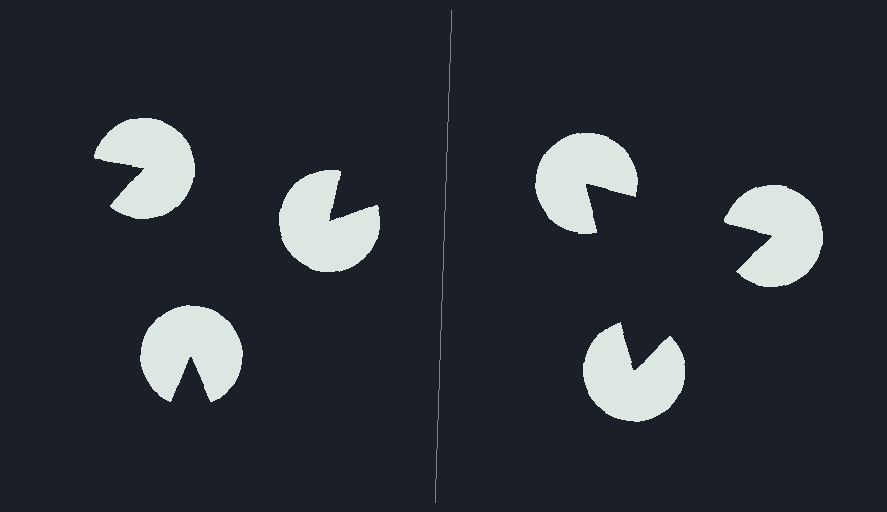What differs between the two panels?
The pac-man discs are positioned identically on both sides; only the wedge orientations differ. On the right they align to a triangle; on the left they are misaligned.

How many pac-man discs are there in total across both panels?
6 — 3 on each side.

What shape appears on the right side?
An illusory triangle.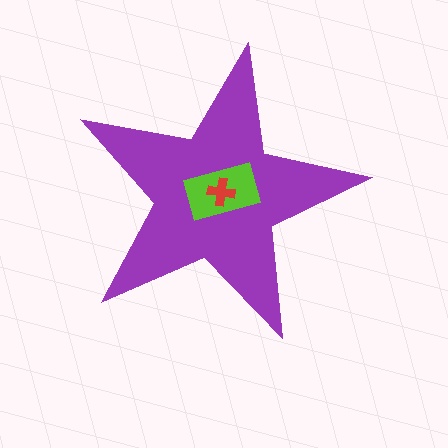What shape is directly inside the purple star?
The lime rectangle.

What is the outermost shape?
The purple star.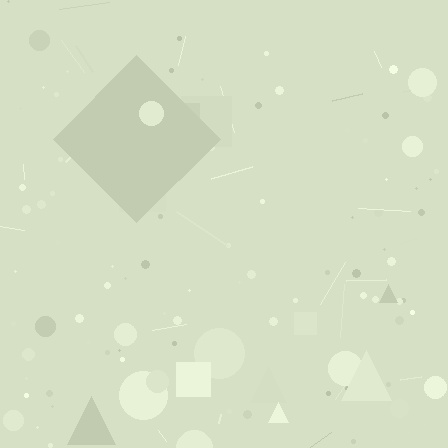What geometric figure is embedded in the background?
A diamond is embedded in the background.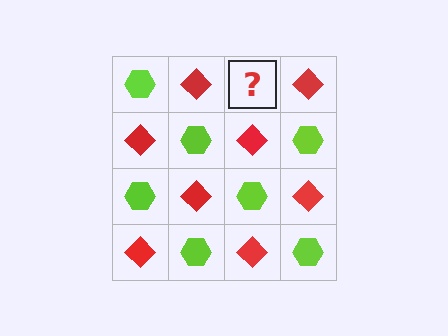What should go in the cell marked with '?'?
The missing cell should contain a lime hexagon.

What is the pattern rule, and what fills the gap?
The rule is that it alternates lime hexagon and red diamond in a checkerboard pattern. The gap should be filled with a lime hexagon.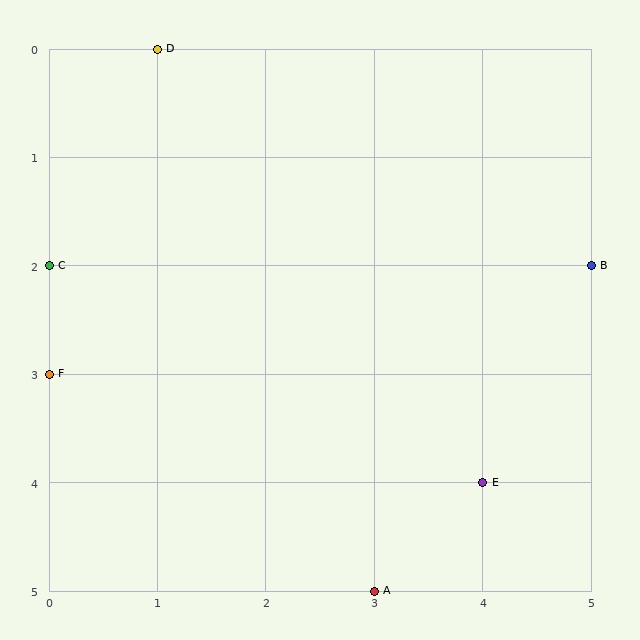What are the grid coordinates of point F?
Point F is at grid coordinates (0, 3).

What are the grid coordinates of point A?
Point A is at grid coordinates (3, 5).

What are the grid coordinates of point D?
Point D is at grid coordinates (1, 0).